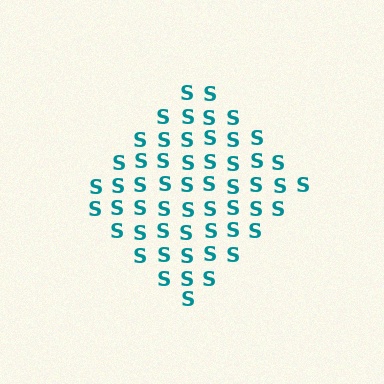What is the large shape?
The large shape is a diamond.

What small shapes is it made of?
It is made of small letter S's.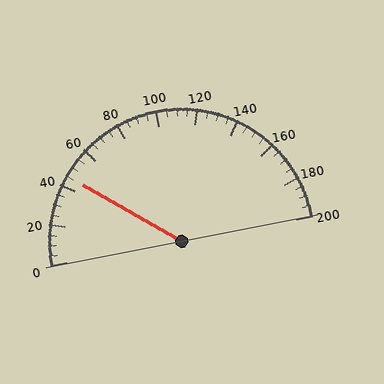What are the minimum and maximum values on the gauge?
The gauge ranges from 0 to 200.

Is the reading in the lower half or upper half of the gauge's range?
The reading is in the lower half of the range (0 to 200).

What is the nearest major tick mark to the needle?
The nearest major tick mark is 40.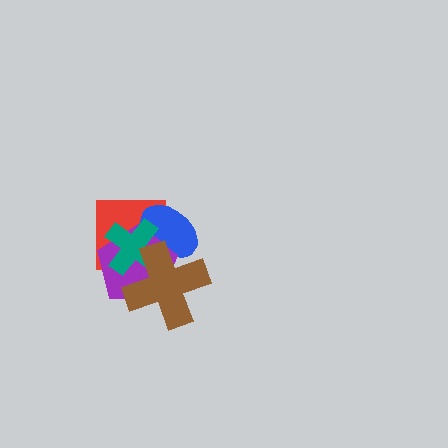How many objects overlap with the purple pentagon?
4 objects overlap with the purple pentagon.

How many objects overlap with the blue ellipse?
4 objects overlap with the blue ellipse.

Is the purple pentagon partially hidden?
Yes, it is partially covered by another shape.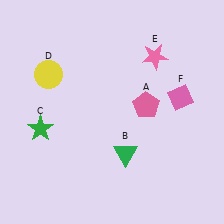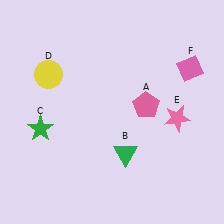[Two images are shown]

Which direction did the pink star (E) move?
The pink star (E) moved down.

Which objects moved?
The objects that moved are: the pink star (E), the pink diamond (F).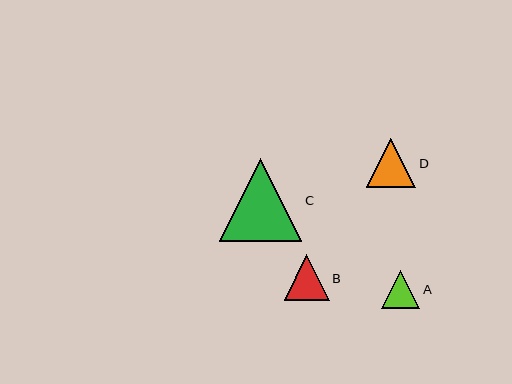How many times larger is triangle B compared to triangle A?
Triangle B is approximately 1.2 times the size of triangle A.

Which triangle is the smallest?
Triangle A is the smallest with a size of approximately 38 pixels.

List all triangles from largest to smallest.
From largest to smallest: C, D, B, A.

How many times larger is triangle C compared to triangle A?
Triangle C is approximately 2.2 times the size of triangle A.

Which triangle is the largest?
Triangle C is the largest with a size of approximately 82 pixels.